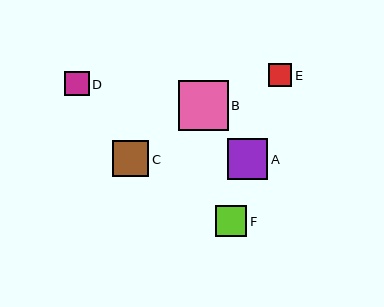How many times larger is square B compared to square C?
Square B is approximately 1.4 times the size of square C.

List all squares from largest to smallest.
From largest to smallest: B, A, C, F, D, E.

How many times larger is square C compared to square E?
Square C is approximately 1.6 times the size of square E.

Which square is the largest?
Square B is the largest with a size of approximately 50 pixels.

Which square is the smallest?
Square E is the smallest with a size of approximately 23 pixels.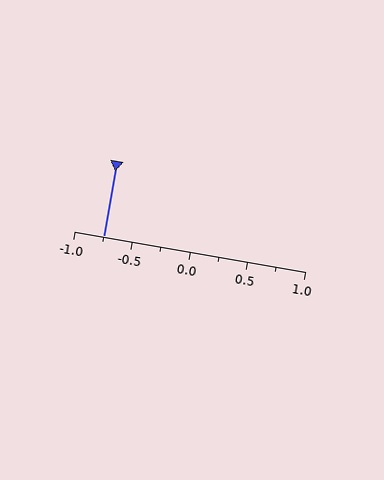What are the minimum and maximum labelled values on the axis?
The axis runs from -1.0 to 1.0.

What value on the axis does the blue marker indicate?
The marker indicates approximately -0.75.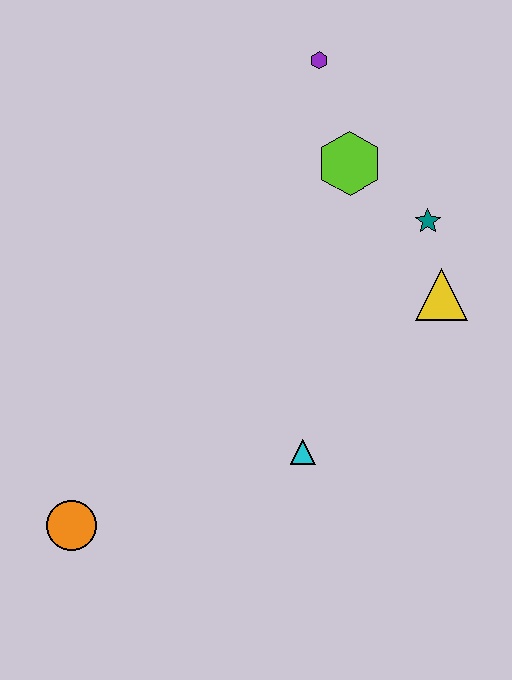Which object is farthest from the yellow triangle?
The orange circle is farthest from the yellow triangle.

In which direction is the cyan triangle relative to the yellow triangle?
The cyan triangle is below the yellow triangle.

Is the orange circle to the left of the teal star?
Yes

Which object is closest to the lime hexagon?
The teal star is closest to the lime hexagon.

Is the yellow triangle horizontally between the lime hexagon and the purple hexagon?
No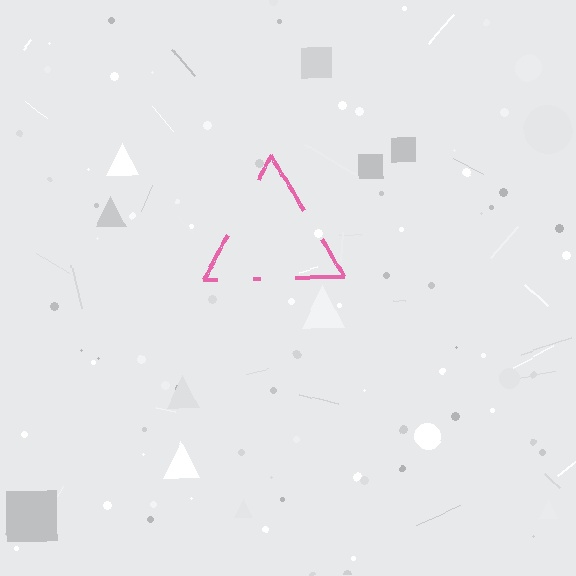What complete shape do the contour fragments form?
The contour fragments form a triangle.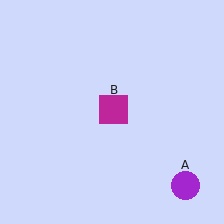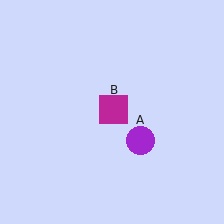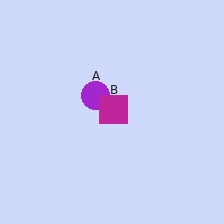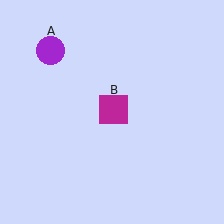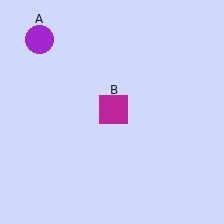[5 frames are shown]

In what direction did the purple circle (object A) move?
The purple circle (object A) moved up and to the left.